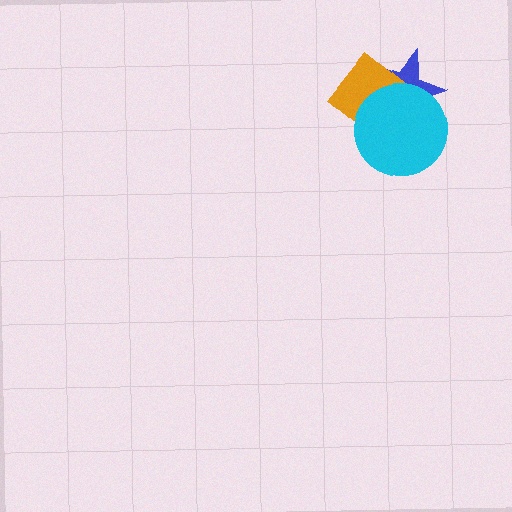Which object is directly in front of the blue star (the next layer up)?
The orange diamond is directly in front of the blue star.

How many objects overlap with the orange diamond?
2 objects overlap with the orange diamond.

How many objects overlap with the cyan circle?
2 objects overlap with the cyan circle.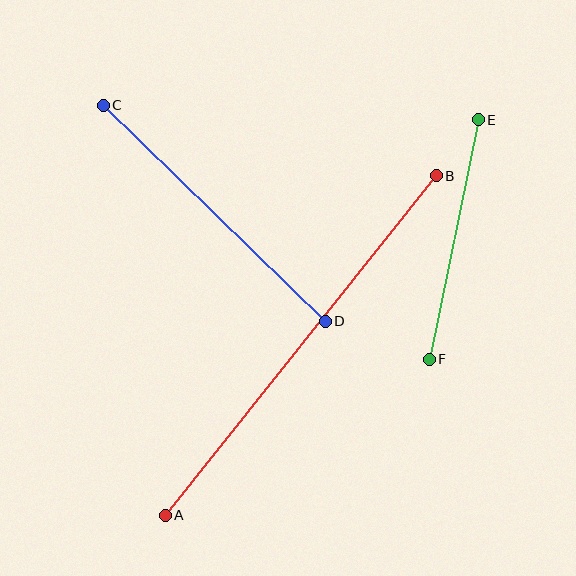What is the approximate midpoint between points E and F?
The midpoint is at approximately (454, 240) pixels.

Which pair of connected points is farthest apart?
Points A and B are farthest apart.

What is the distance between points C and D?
The distance is approximately 310 pixels.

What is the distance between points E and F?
The distance is approximately 244 pixels.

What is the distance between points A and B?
The distance is approximately 434 pixels.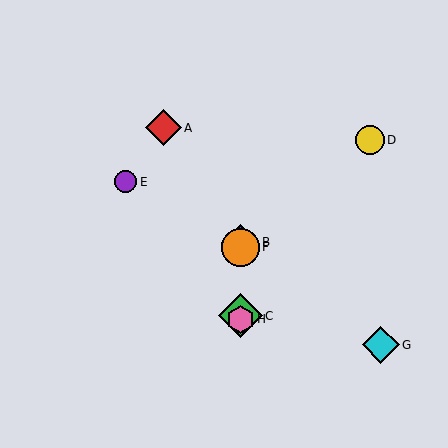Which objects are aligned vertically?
Objects B, C, F, H are aligned vertically.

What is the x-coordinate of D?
Object D is at x≈370.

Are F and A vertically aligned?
No, F is at x≈240 and A is at x≈163.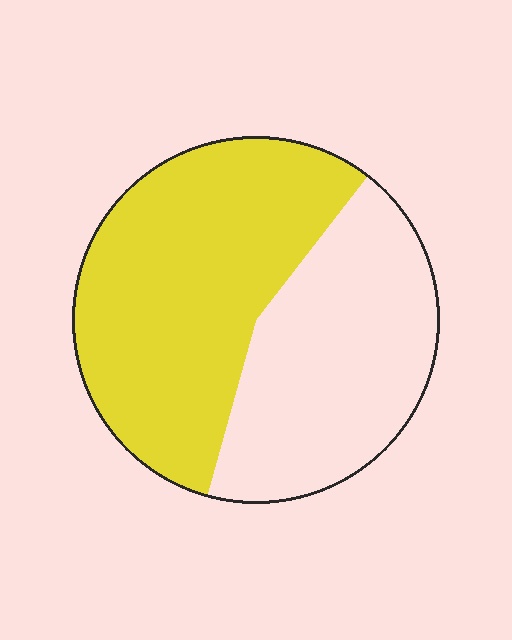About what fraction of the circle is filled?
About three fifths (3/5).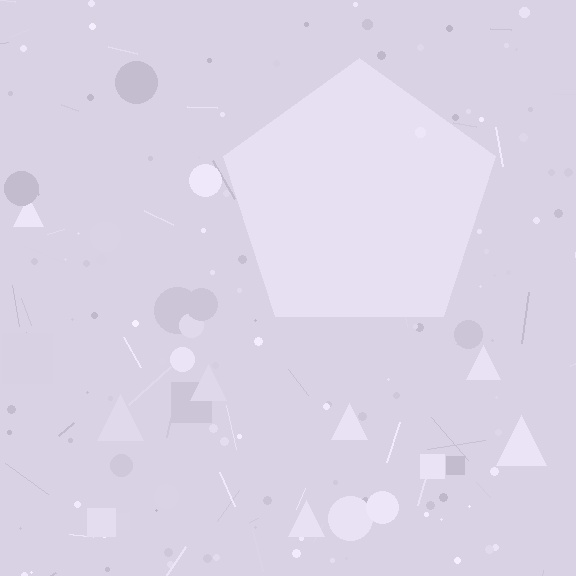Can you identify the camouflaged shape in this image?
The camouflaged shape is a pentagon.